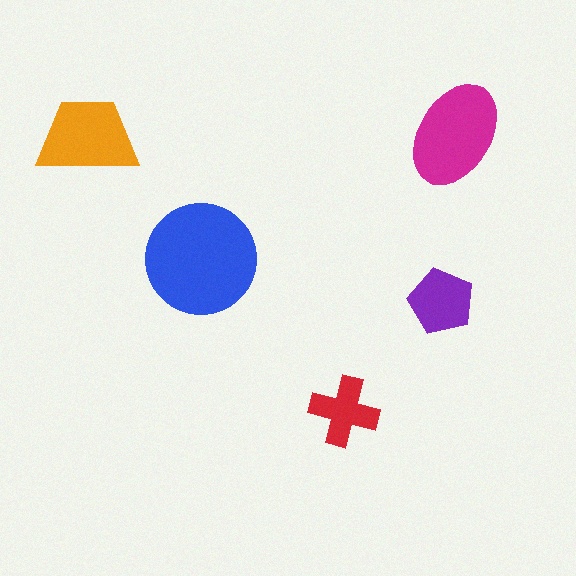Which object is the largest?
The blue circle.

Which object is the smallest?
The red cross.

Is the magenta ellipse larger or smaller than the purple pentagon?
Larger.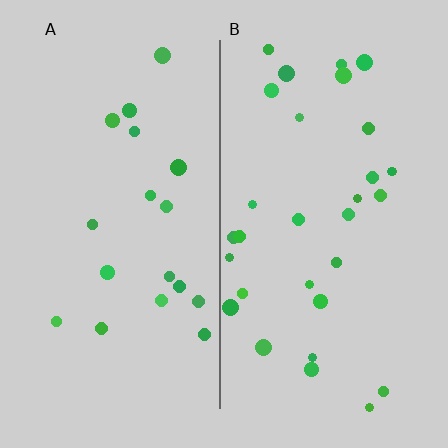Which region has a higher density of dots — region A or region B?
B (the right).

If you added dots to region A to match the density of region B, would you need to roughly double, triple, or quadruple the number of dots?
Approximately double.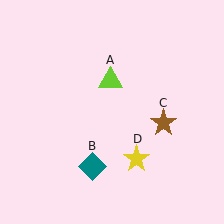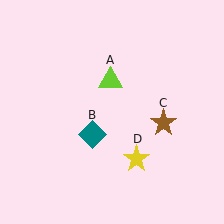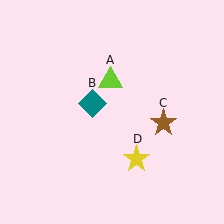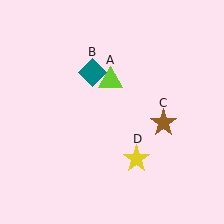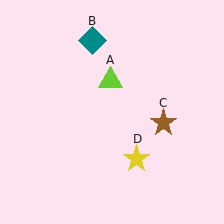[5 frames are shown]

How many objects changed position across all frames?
1 object changed position: teal diamond (object B).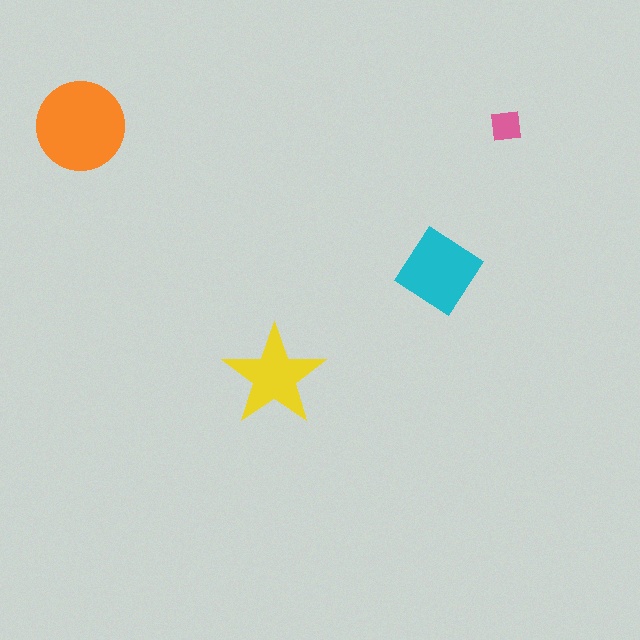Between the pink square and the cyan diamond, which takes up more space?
The cyan diamond.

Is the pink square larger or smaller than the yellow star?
Smaller.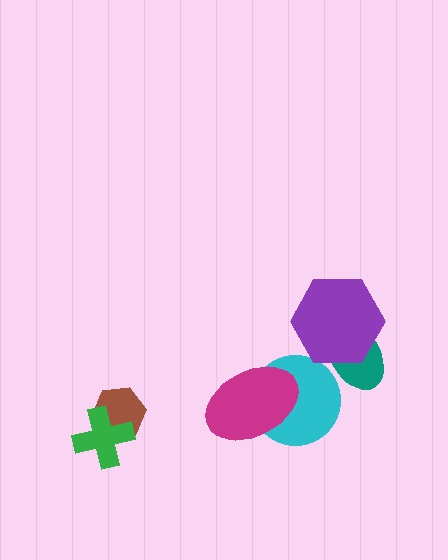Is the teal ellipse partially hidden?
Yes, it is partially covered by another shape.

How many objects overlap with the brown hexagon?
1 object overlaps with the brown hexagon.